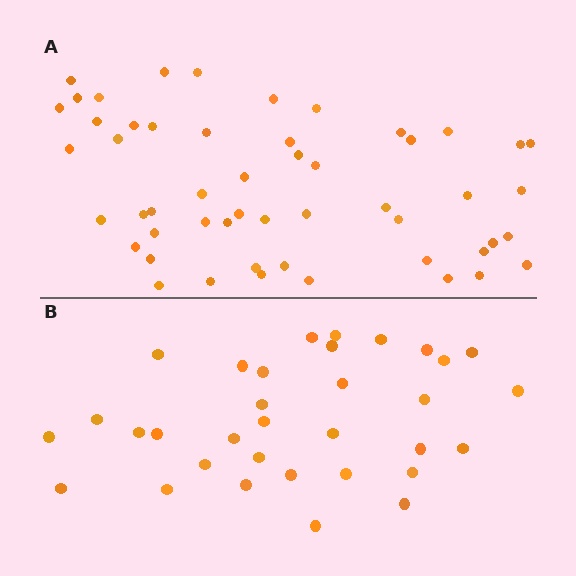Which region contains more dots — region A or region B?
Region A (the top region) has more dots.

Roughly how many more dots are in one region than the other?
Region A has approximately 20 more dots than region B.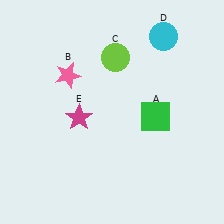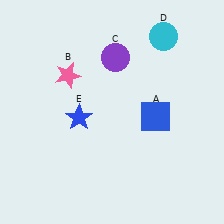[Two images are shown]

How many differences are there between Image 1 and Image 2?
There are 3 differences between the two images.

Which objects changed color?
A changed from green to blue. C changed from lime to purple. E changed from magenta to blue.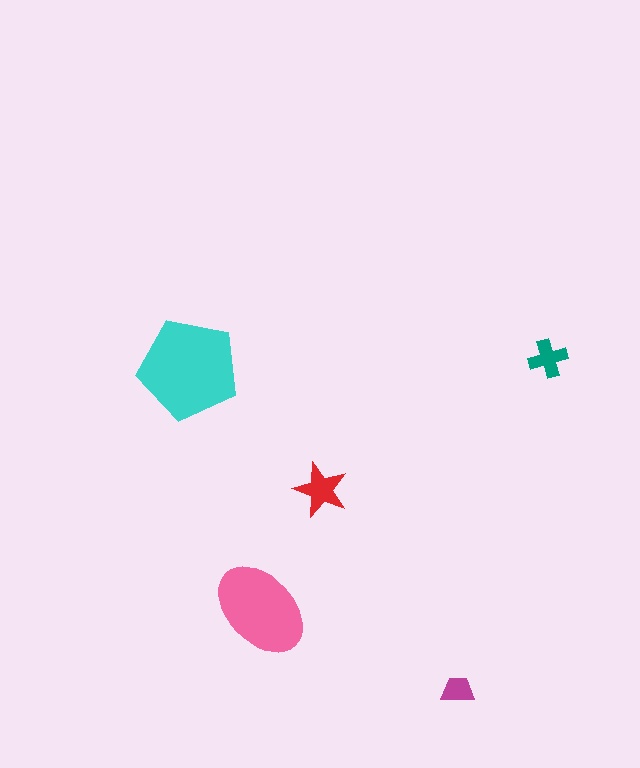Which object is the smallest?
The magenta trapezoid.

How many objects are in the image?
There are 5 objects in the image.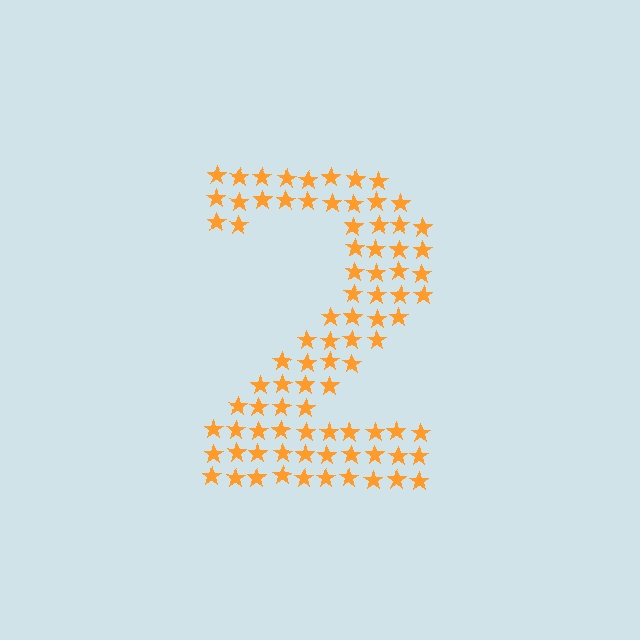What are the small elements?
The small elements are stars.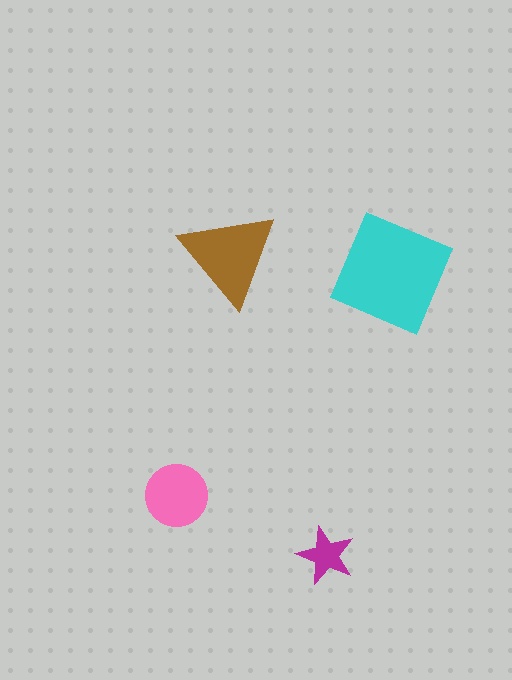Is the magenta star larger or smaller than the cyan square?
Smaller.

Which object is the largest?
The cyan square.